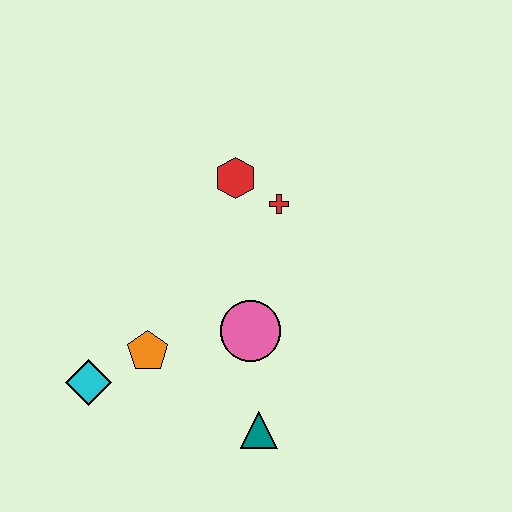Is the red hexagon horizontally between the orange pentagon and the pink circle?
Yes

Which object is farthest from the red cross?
The cyan diamond is farthest from the red cross.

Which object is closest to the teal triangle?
The pink circle is closest to the teal triangle.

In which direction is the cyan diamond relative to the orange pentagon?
The cyan diamond is to the left of the orange pentagon.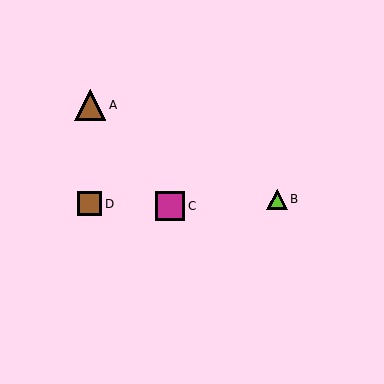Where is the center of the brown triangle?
The center of the brown triangle is at (90, 105).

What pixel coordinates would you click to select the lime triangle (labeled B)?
Click at (277, 199) to select the lime triangle B.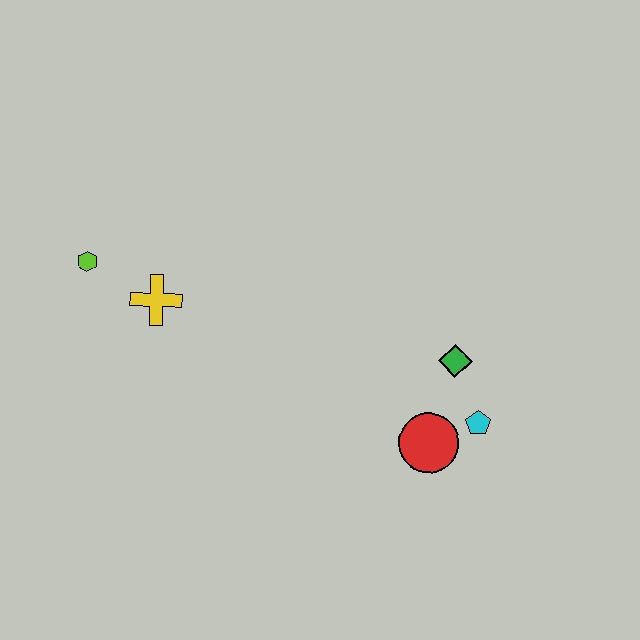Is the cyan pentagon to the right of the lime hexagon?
Yes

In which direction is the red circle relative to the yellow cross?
The red circle is to the right of the yellow cross.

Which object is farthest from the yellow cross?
The cyan pentagon is farthest from the yellow cross.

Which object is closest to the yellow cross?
The lime hexagon is closest to the yellow cross.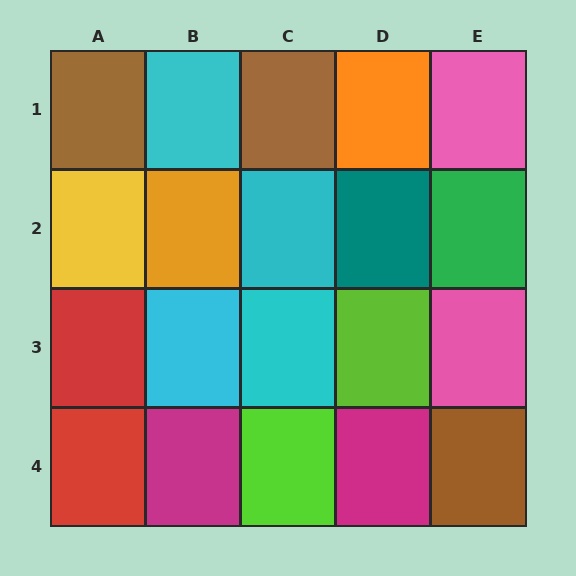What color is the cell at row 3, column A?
Red.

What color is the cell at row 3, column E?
Pink.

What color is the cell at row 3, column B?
Cyan.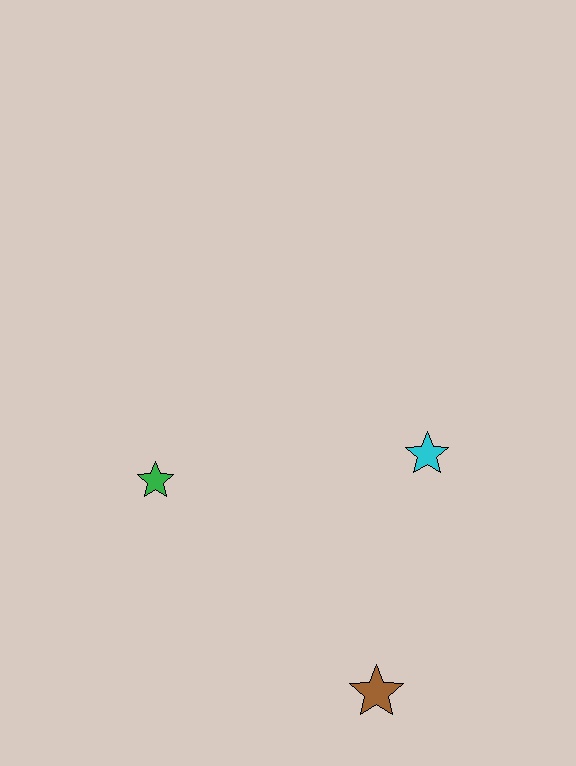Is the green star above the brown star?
Yes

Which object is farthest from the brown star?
The green star is farthest from the brown star.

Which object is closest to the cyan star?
The brown star is closest to the cyan star.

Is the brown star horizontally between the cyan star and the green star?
Yes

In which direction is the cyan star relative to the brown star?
The cyan star is above the brown star.